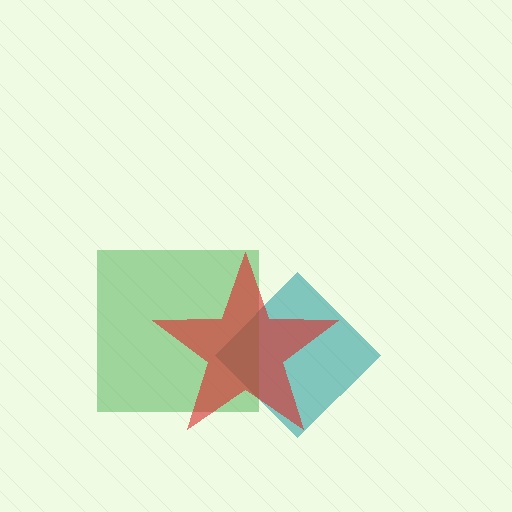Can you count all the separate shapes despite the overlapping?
Yes, there are 3 separate shapes.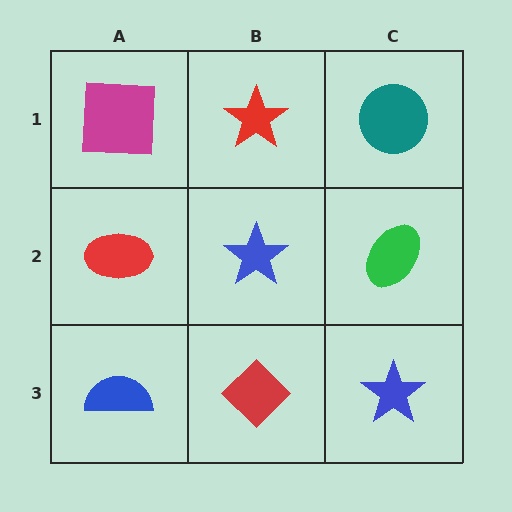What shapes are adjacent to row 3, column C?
A green ellipse (row 2, column C), a red diamond (row 3, column B).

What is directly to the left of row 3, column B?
A blue semicircle.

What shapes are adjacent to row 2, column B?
A red star (row 1, column B), a red diamond (row 3, column B), a red ellipse (row 2, column A), a green ellipse (row 2, column C).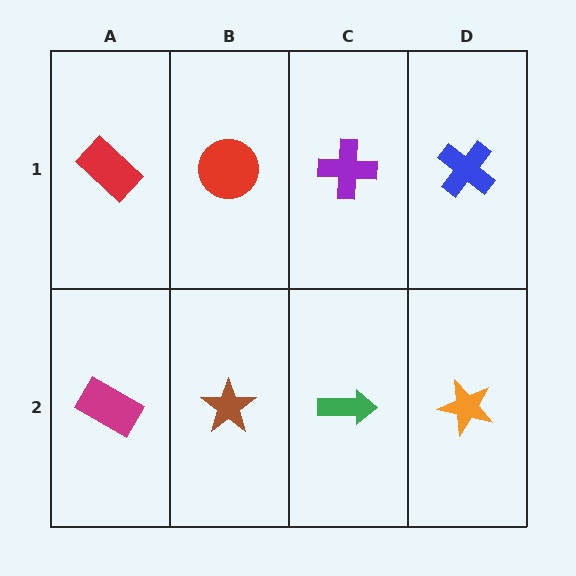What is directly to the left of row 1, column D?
A purple cross.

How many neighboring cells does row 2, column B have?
3.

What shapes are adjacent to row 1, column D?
An orange star (row 2, column D), a purple cross (row 1, column C).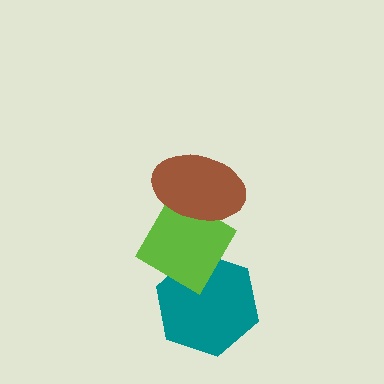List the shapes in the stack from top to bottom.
From top to bottom: the brown ellipse, the lime diamond, the teal hexagon.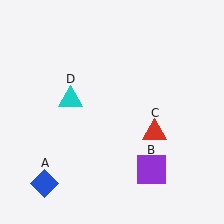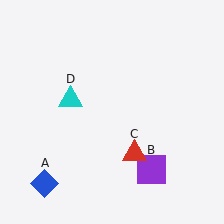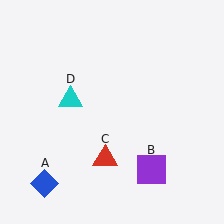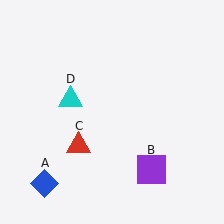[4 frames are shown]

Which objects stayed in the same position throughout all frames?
Blue diamond (object A) and purple square (object B) and cyan triangle (object D) remained stationary.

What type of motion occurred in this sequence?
The red triangle (object C) rotated clockwise around the center of the scene.